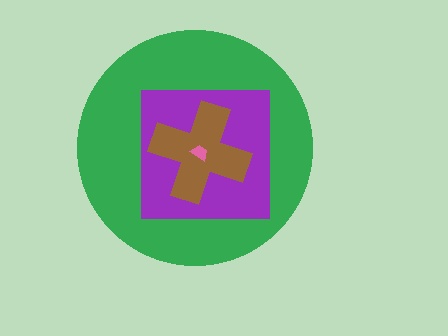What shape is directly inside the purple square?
The brown cross.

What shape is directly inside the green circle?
The purple square.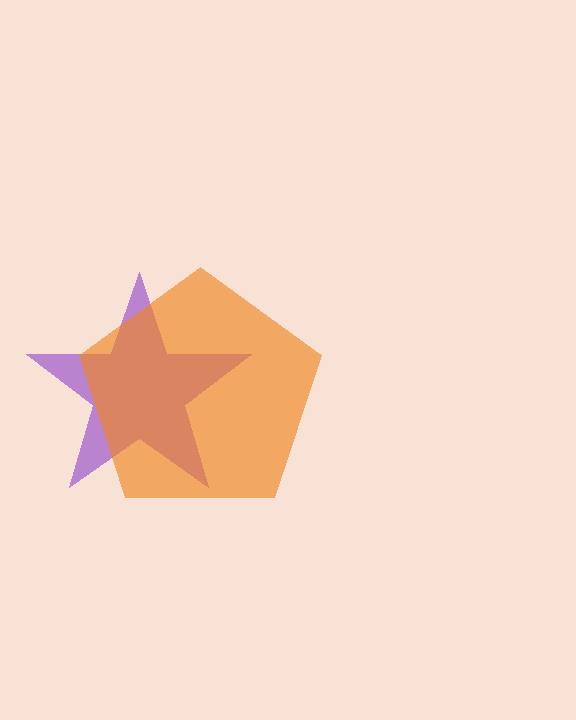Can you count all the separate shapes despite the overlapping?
Yes, there are 2 separate shapes.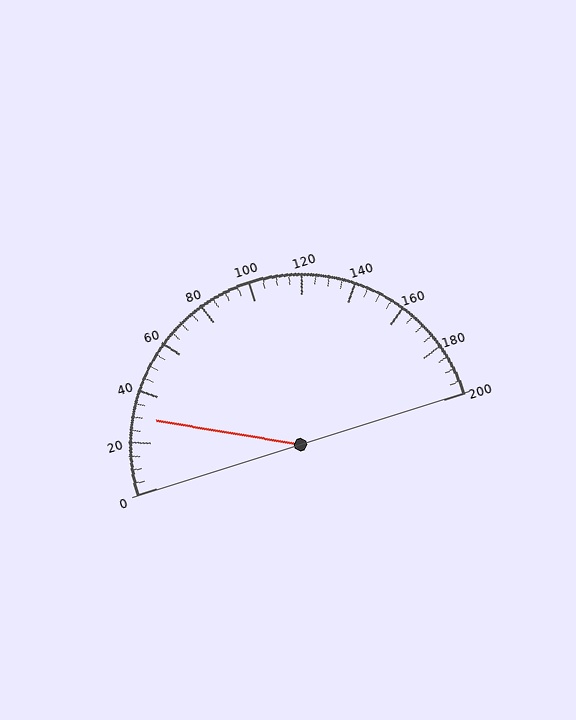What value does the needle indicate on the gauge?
The needle indicates approximately 30.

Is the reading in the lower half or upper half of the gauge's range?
The reading is in the lower half of the range (0 to 200).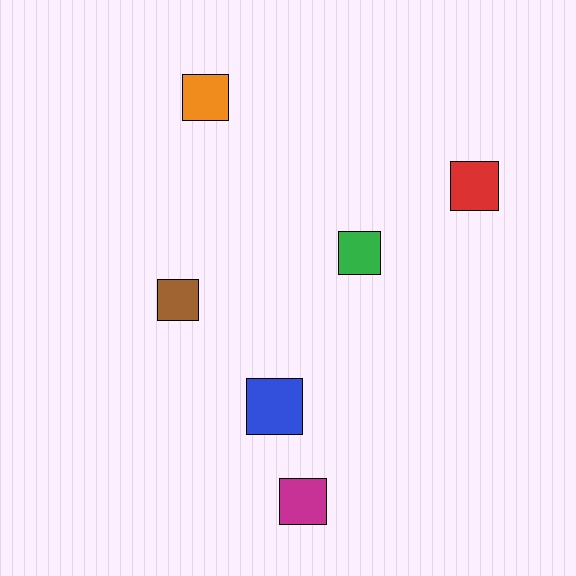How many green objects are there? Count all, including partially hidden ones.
There is 1 green object.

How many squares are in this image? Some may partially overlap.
There are 6 squares.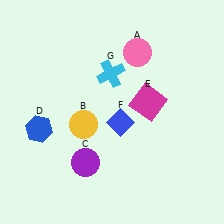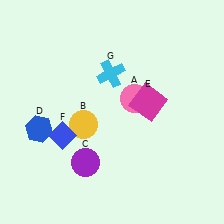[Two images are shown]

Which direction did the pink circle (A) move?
The pink circle (A) moved down.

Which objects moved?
The objects that moved are: the pink circle (A), the blue diamond (F).